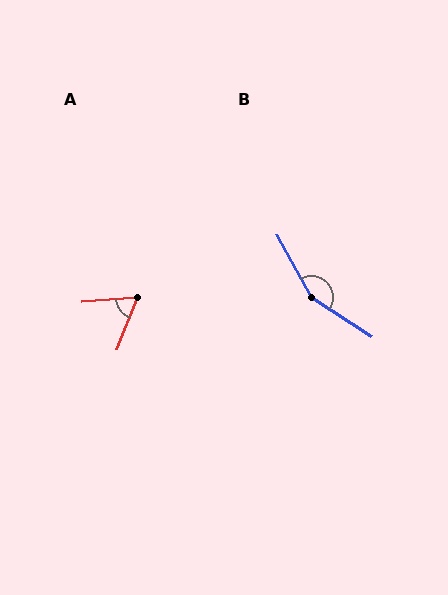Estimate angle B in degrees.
Approximately 151 degrees.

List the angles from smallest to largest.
A (64°), B (151°).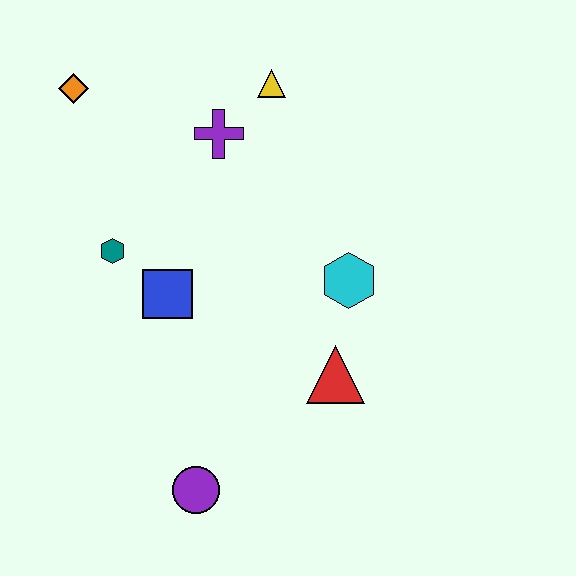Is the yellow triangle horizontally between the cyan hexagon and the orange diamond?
Yes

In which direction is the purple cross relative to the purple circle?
The purple cross is above the purple circle.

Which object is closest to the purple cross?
The yellow triangle is closest to the purple cross.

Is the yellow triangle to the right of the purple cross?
Yes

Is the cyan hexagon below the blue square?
No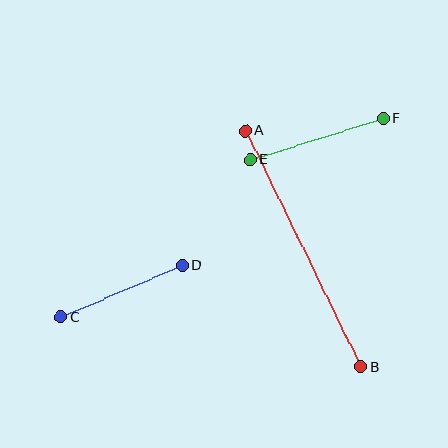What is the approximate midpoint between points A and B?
The midpoint is at approximately (303, 249) pixels.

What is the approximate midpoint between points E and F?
The midpoint is at approximately (317, 139) pixels.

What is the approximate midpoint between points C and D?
The midpoint is at approximately (121, 291) pixels.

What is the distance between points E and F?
The distance is approximately 139 pixels.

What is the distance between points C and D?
The distance is approximately 132 pixels.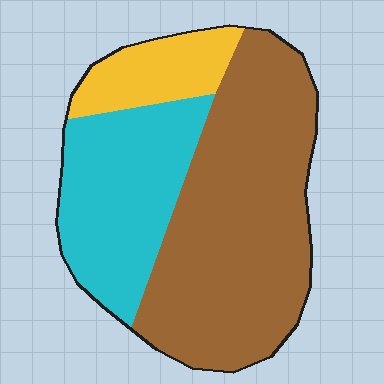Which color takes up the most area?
Brown, at roughly 55%.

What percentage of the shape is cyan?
Cyan takes up between a sixth and a third of the shape.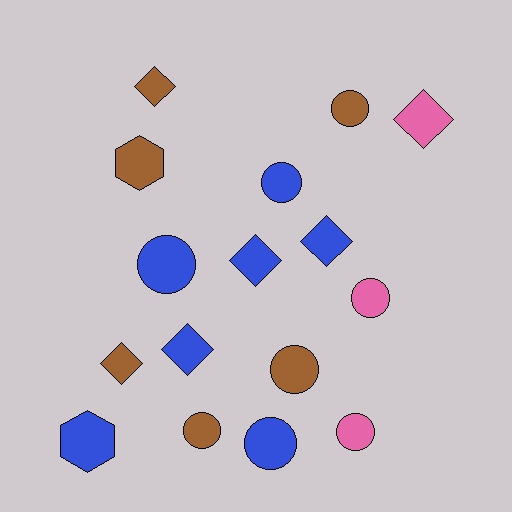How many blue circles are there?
There are 3 blue circles.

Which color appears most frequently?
Blue, with 7 objects.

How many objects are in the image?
There are 16 objects.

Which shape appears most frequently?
Circle, with 8 objects.